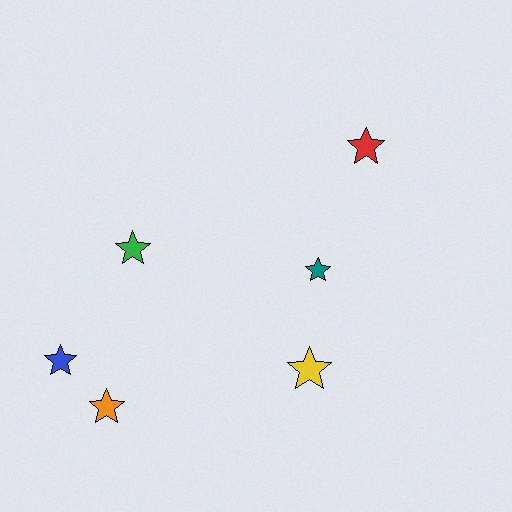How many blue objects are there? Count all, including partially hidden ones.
There is 1 blue object.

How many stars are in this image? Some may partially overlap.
There are 6 stars.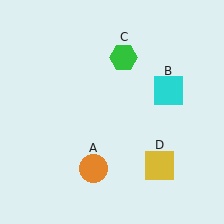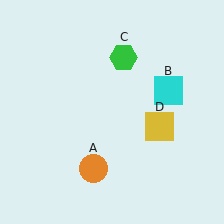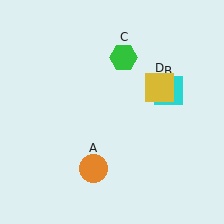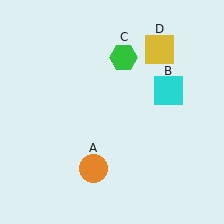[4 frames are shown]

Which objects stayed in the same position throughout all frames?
Orange circle (object A) and cyan square (object B) and green hexagon (object C) remained stationary.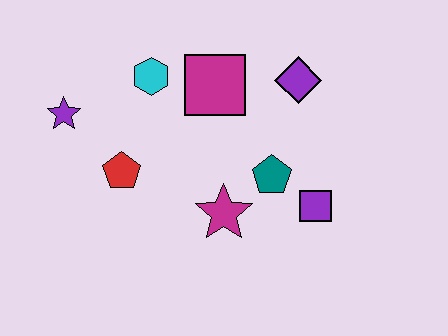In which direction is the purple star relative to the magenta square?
The purple star is to the left of the magenta square.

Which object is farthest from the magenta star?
The purple star is farthest from the magenta star.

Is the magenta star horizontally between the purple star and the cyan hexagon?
No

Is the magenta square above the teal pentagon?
Yes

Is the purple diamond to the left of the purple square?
Yes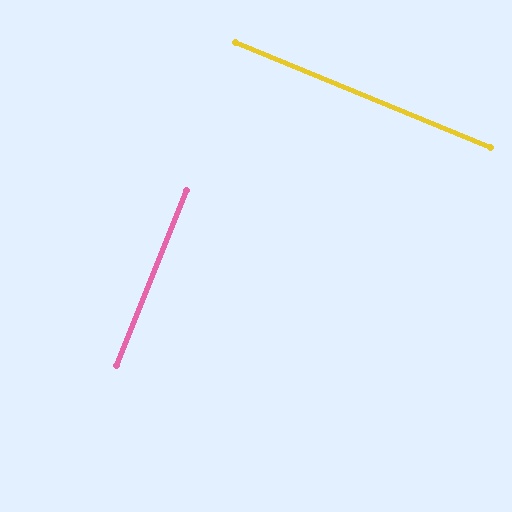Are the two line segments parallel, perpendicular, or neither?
Perpendicular — they meet at approximately 89°.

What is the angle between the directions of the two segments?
Approximately 89 degrees.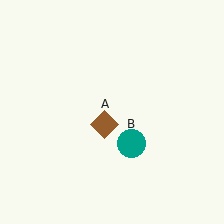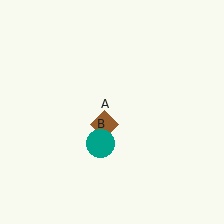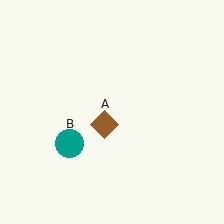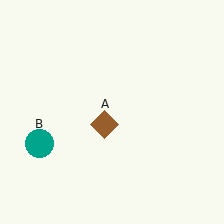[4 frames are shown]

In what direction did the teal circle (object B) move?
The teal circle (object B) moved left.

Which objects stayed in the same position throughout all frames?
Brown diamond (object A) remained stationary.